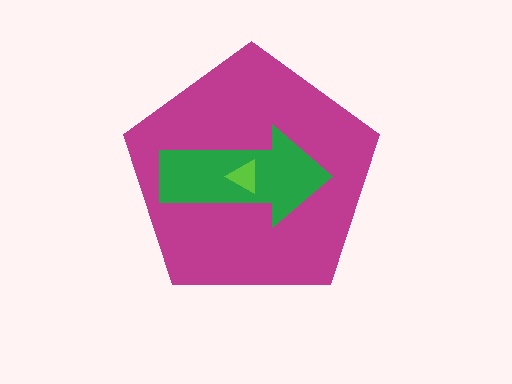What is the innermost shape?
The lime triangle.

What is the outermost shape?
The magenta pentagon.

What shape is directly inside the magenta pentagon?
The green arrow.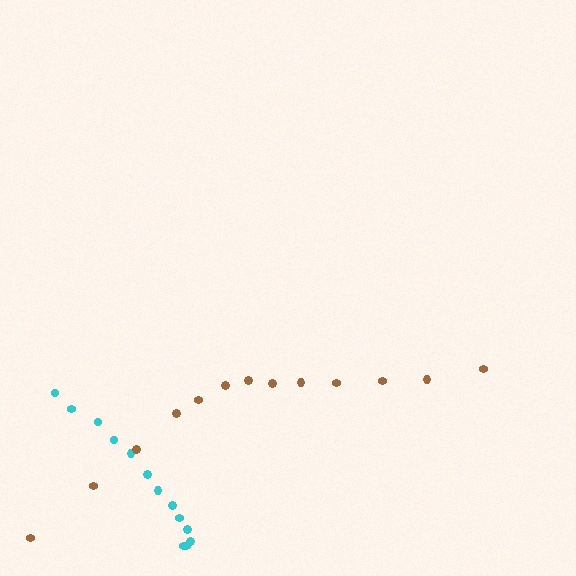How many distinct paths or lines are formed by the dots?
There are 2 distinct paths.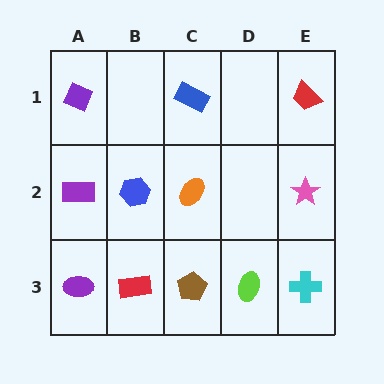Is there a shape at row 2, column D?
No, that cell is empty.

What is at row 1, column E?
A red trapezoid.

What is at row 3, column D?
A lime ellipse.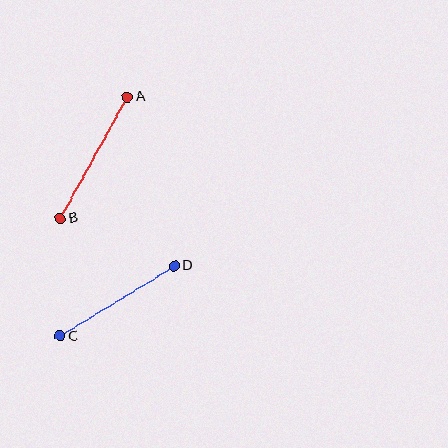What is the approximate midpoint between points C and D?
The midpoint is at approximately (117, 301) pixels.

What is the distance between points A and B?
The distance is approximately 139 pixels.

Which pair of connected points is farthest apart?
Points A and B are farthest apart.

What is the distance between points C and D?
The distance is approximately 134 pixels.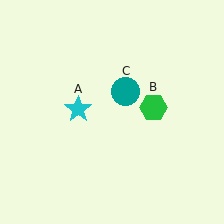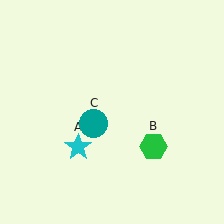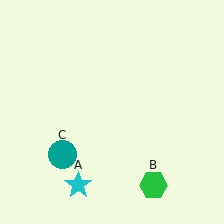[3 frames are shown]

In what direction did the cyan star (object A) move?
The cyan star (object A) moved down.